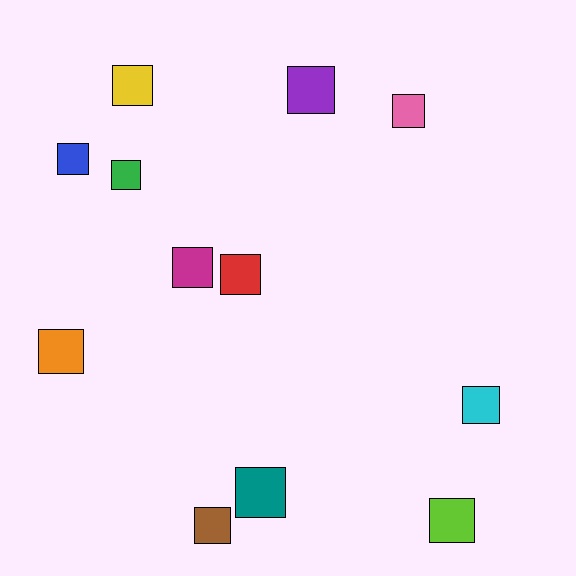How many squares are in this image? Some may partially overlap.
There are 12 squares.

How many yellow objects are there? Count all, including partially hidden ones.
There is 1 yellow object.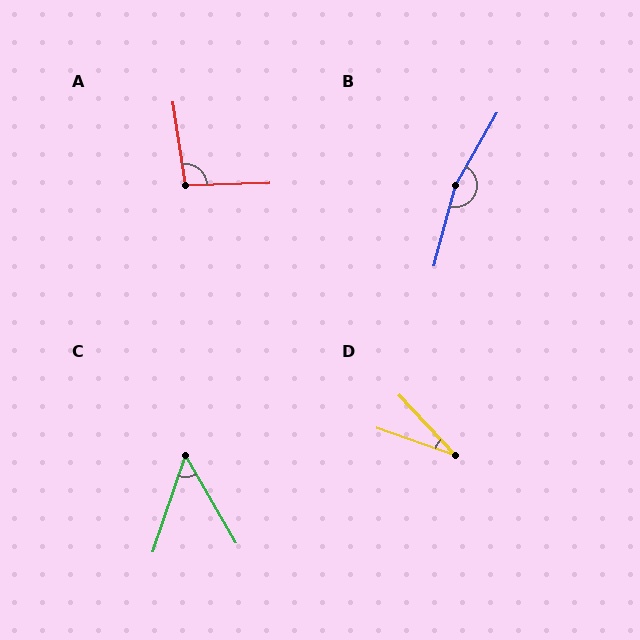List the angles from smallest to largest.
D (28°), C (48°), A (97°), B (165°).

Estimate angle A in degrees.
Approximately 97 degrees.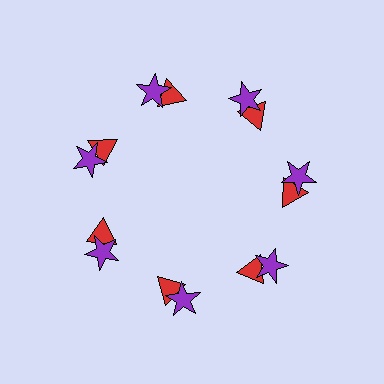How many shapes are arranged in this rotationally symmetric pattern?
There are 14 shapes, arranged in 7 groups of 2.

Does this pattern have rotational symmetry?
Yes, this pattern has 7-fold rotational symmetry. It looks the same after rotating 51 degrees around the center.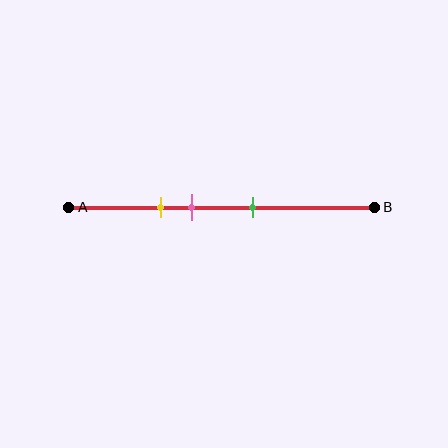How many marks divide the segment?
There are 3 marks dividing the segment.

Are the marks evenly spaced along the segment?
Yes, the marks are approximately evenly spaced.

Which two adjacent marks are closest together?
The yellow and pink marks are the closest adjacent pair.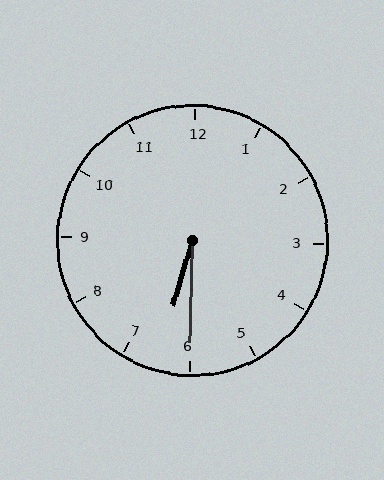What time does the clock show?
6:30.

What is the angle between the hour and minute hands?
Approximately 15 degrees.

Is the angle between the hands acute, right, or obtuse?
It is acute.